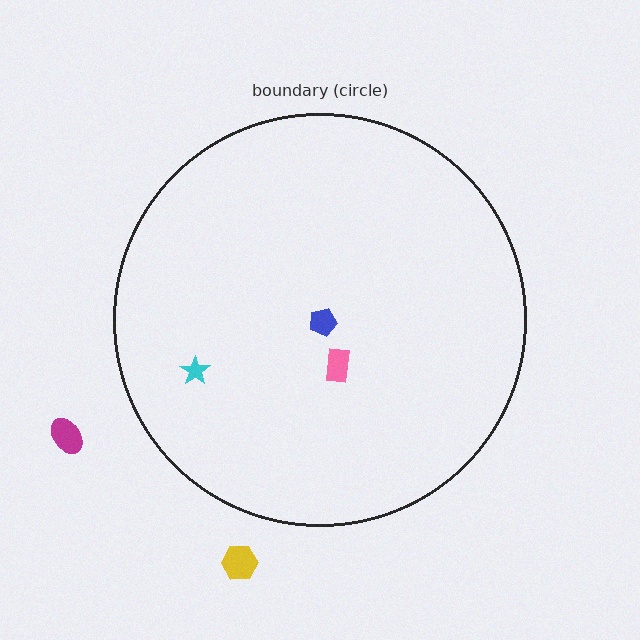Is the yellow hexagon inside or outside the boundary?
Outside.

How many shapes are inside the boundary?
3 inside, 2 outside.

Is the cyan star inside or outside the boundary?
Inside.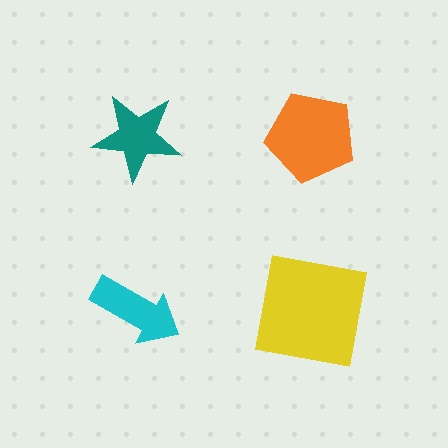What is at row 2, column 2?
A yellow square.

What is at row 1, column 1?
A teal star.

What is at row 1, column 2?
An orange pentagon.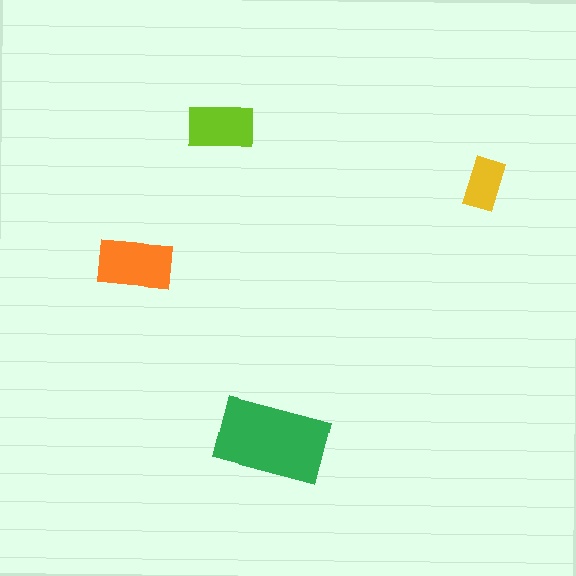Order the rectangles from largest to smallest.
the green one, the orange one, the lime one, the yellow one.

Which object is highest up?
The lime rectangle is topmost.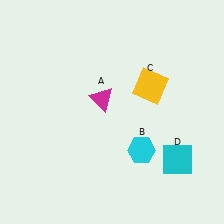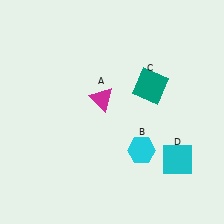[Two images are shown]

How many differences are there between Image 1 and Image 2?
There is 1 difference between the two images.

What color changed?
The square (C) changed from yellow in Image 1 to teal in Image 2.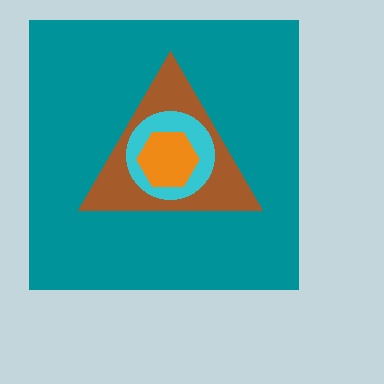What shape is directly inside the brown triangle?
The cyan circle.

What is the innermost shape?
The orange hexagon.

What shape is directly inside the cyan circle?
The orange hexagon.